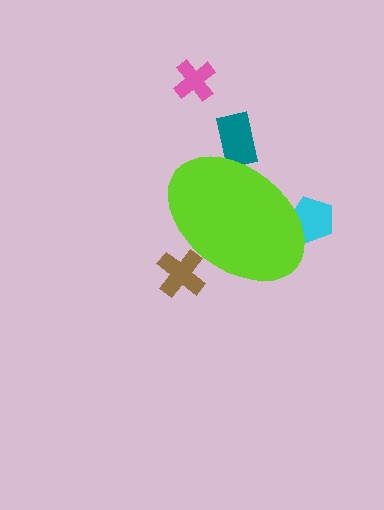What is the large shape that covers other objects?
A lime ellipse.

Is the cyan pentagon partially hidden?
Yes, the cyan pentagon is partially hidden behind the lime ellipse.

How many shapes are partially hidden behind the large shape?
3 shapes are partially hidden.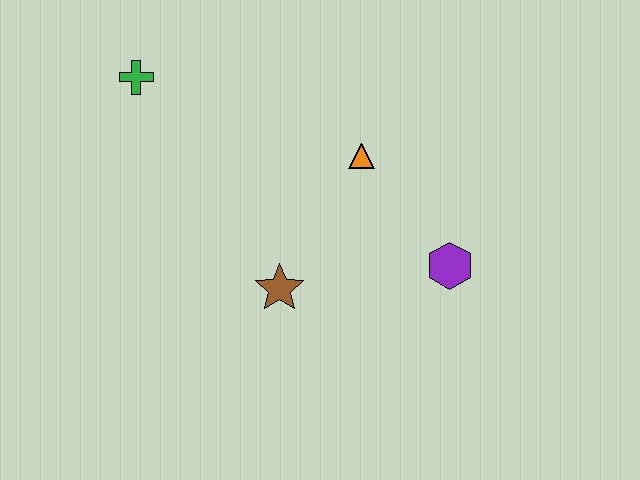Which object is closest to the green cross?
The orange triangle is closest to the green cross.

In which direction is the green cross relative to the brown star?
The green cross is above the brown star.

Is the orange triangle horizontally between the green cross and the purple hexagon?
Yes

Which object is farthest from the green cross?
The purple hexagon is farthest from the green cross.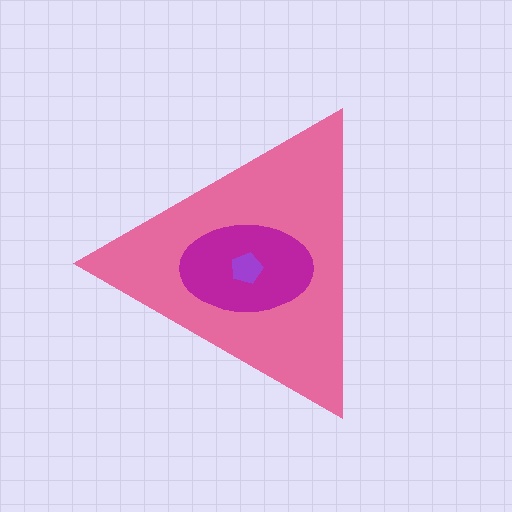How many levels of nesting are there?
3.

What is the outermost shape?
The pink triangle.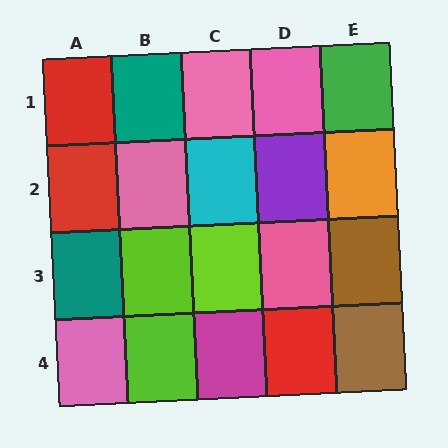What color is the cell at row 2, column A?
Red.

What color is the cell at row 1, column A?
Red.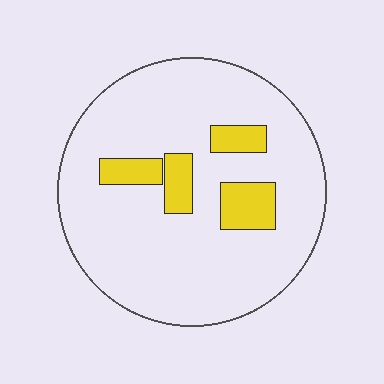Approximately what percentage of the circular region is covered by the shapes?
Approximately 15%.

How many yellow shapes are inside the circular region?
4.